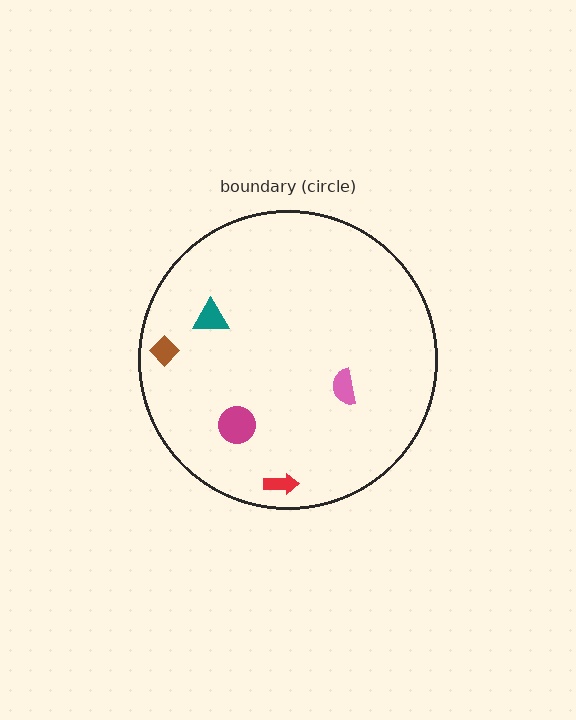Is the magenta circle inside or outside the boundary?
Inside.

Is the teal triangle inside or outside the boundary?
Inside.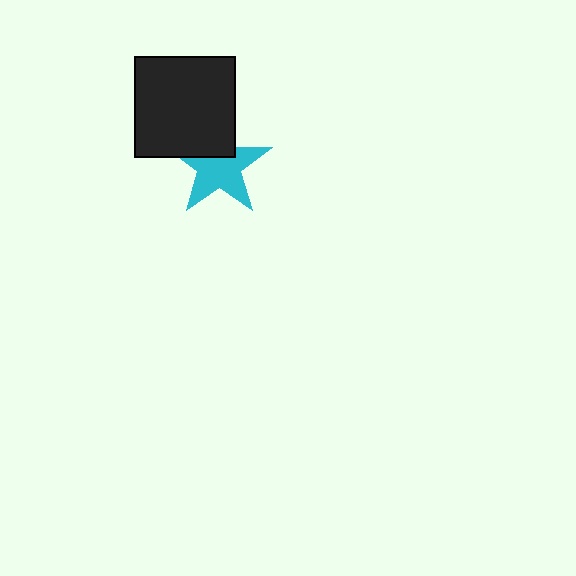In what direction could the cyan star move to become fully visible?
The cyan star could move down. That would shift it out from behind the black square entirely.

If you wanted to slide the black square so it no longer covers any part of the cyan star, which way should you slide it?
Slide it up — that is the most direct way to separate the two shapes.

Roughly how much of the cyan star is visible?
Most of it is visible (roughly 69%).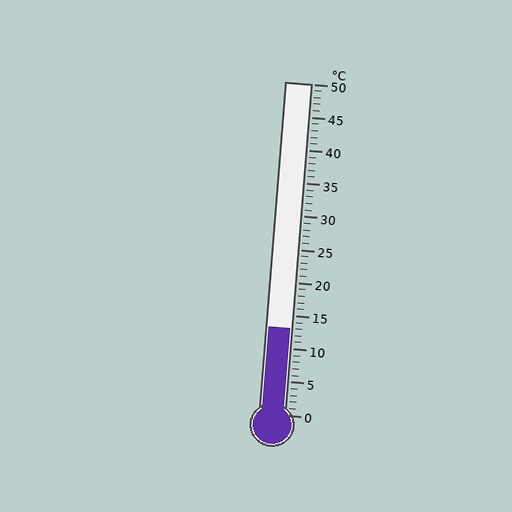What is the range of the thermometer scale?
The thermometer scale ranges from 0°C to 50°C.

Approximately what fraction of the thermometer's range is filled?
The thermometer is filled to approximately 25% of its range.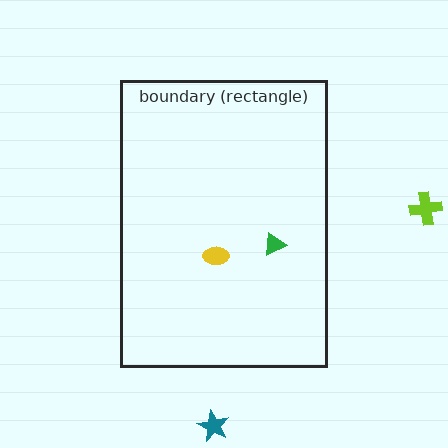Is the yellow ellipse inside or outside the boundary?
Inside.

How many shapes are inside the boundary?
2 inside, 2 outside.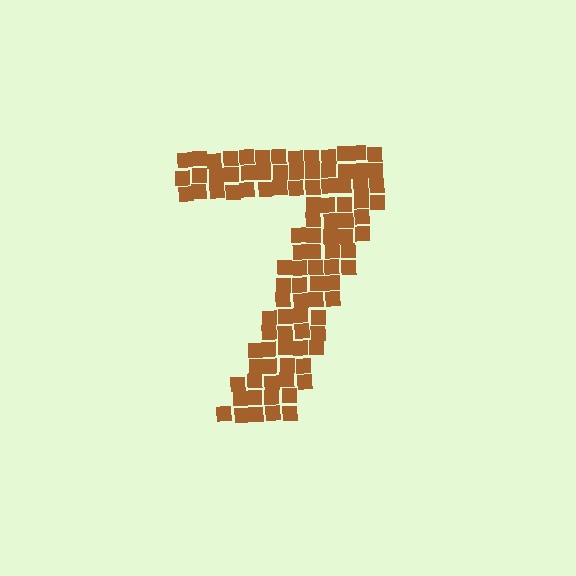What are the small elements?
The small elements are squares.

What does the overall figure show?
The overall figure shows the digit 7.